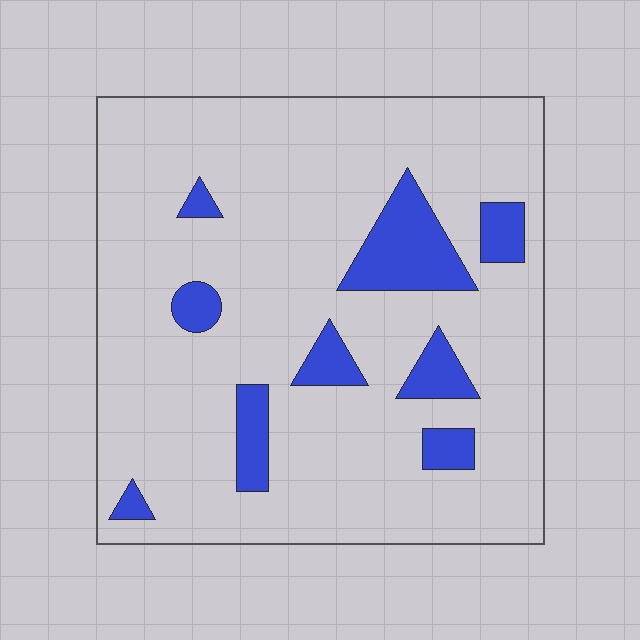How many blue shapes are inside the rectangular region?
9.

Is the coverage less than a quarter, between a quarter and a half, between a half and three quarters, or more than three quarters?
Less than a quarter.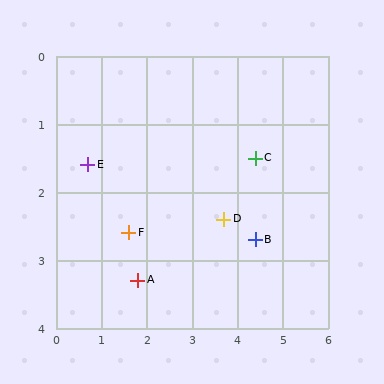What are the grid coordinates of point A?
Point A is at approximately (1.8, 3.3).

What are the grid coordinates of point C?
Point C is at approximately (4.4, 1.5).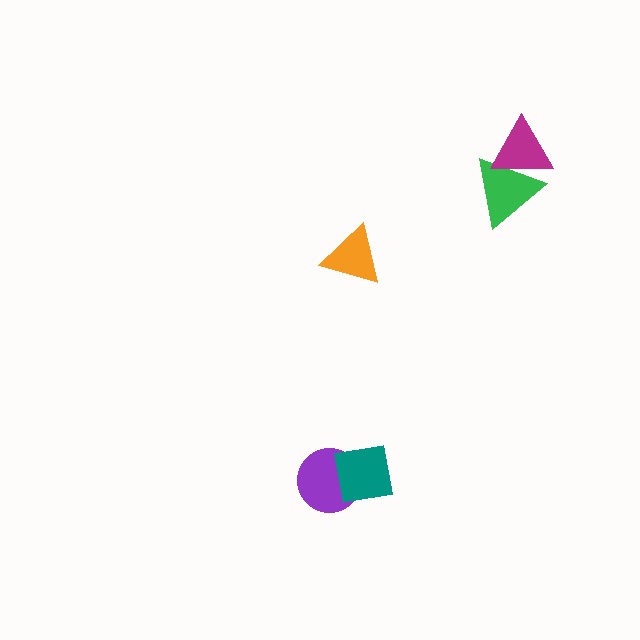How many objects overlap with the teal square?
1 object overlaps with the teal square.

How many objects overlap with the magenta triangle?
1 object overlaps with the magenta triangle.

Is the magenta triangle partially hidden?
No, no other shape covers it.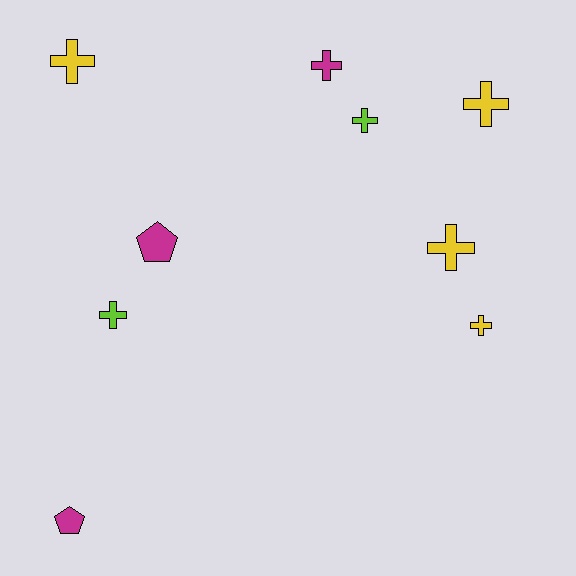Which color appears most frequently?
Yellow, with 4 objects.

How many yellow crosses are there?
There are 4 yellow crosses.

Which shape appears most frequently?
Cross, with 7 objects.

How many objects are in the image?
There are 9 objects.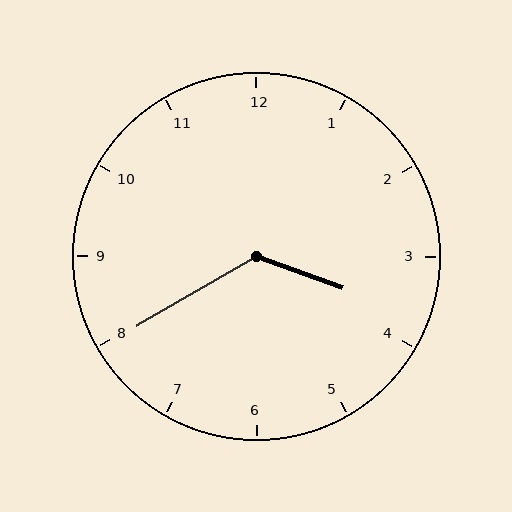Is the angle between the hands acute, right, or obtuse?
It is obtuse.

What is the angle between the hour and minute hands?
Approximately 130 degrees.